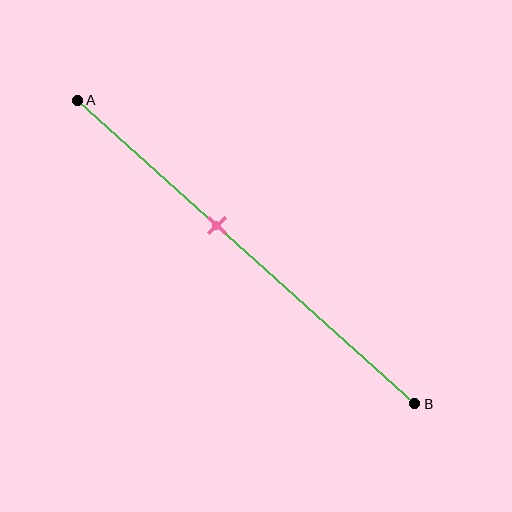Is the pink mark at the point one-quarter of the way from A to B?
No, the mark is at about 40% from A, not at the 25% one-quarter point.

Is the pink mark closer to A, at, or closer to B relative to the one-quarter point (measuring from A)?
The pink mark is closer to point B than the one-quarter point of segment AB.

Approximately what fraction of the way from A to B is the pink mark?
The pink mark is approximately 40% of the way from A to B.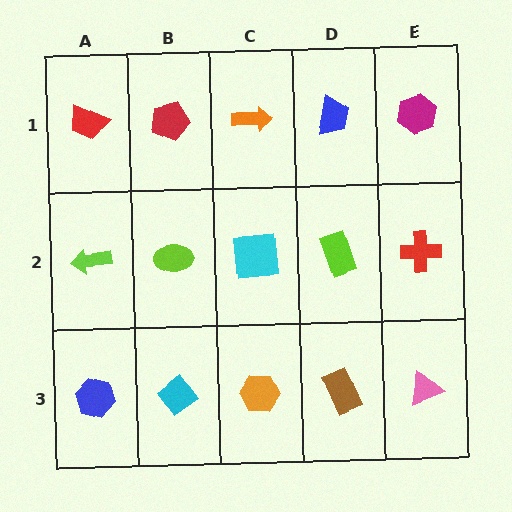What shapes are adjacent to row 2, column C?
An orange arrow (row 1, column C), an orange hexagon (row 3, column C), a lime ellipse (row 2, column B), a lime rectangle (row 2, column D).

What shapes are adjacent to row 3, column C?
A cyan square (row 2, column C), a cyan diamond (row 3, column B), a brown rectangle (row 3, column D).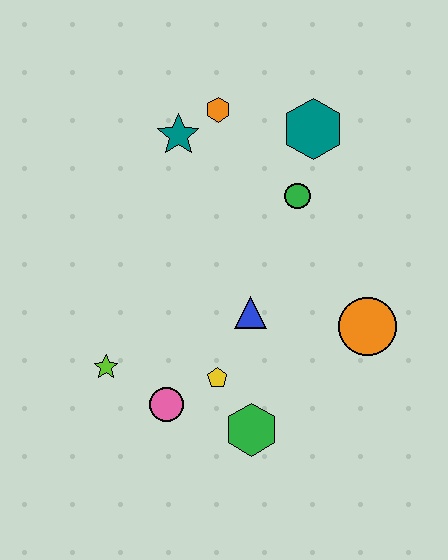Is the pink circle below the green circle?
Yes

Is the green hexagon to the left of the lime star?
No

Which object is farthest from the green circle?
The lime star is farthest from the green circle.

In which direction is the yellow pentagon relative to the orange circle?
The yellow pentagon is to the left of the orange circle.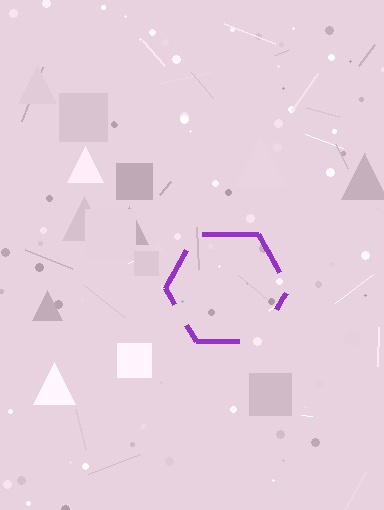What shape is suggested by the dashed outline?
The dashed outline suggests a hexagon.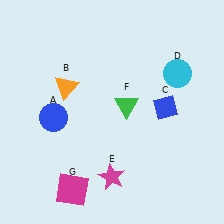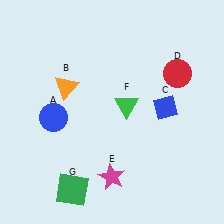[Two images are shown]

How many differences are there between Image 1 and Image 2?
There are 2 differences between the two images.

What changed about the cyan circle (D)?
In Image 1, D is cyan. In Image 2, it changed to red.